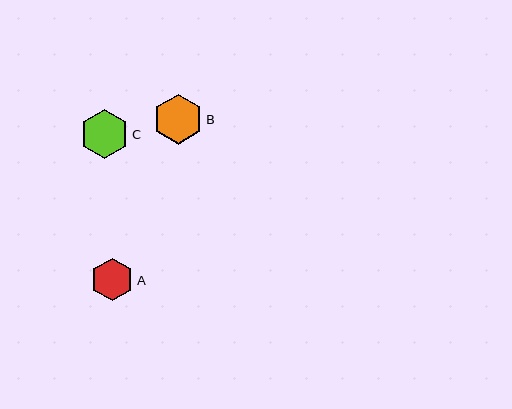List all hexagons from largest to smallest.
From largest to smallest: B, C, A.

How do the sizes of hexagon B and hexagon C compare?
Hexagon B and hexagon C are approximately the same size.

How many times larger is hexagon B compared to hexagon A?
Hexagon B is approximately 1.2 times the size of hexagon A.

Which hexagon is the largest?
Hexagon B is the largest with a size of approximately 50 pixels.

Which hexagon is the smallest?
Hexagon A is the smallest with a size of approximately 43 pixels.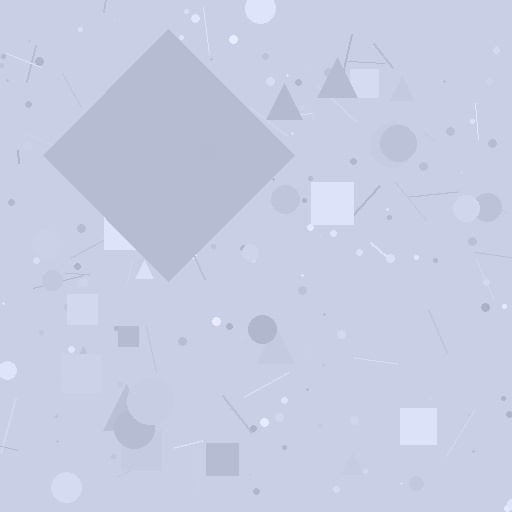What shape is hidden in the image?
A diamond is hidden in the image.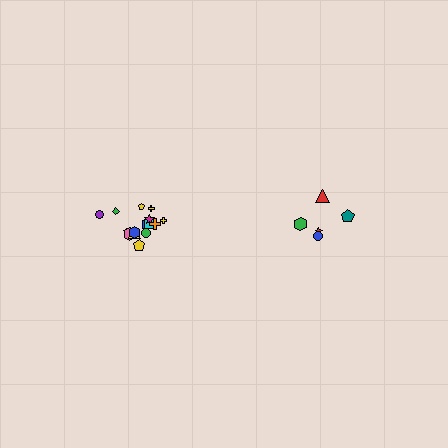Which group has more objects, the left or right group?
The left group.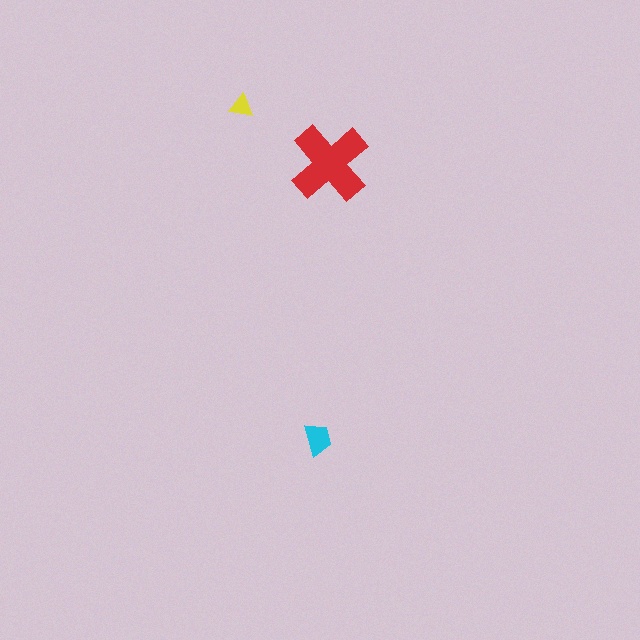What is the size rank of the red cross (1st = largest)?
1st.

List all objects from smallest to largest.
The yellow triangle, the cyan trapezoid, the red cross.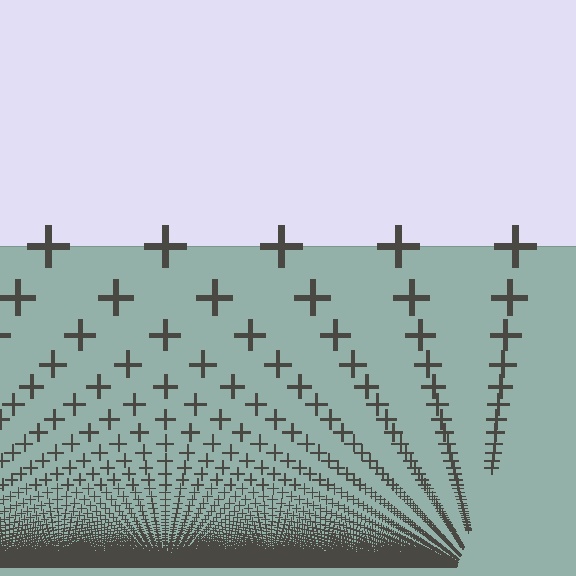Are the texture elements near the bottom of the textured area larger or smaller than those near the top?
Smaller. The gradient is inverted — elements near the bottom are smaller and denser.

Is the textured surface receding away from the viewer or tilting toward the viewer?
The surface appears to tilt toward the viewer. Texture elements get larger and sparser toward the top.